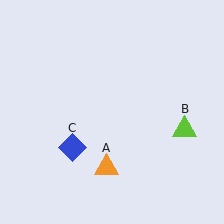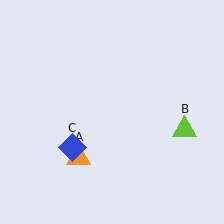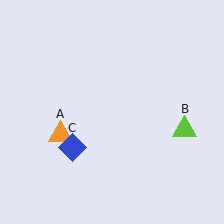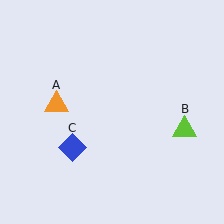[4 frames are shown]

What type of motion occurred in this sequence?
The orange triangle (object A) rotated clockwise around the center of the scene.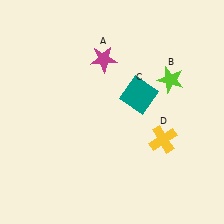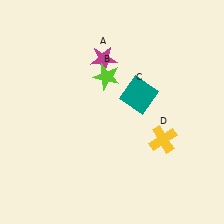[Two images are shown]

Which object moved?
The lime star (B) moved left.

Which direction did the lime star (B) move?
The lime star (B) moved left.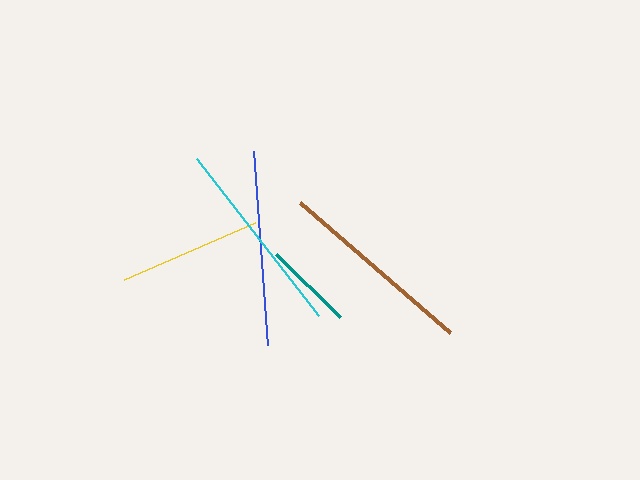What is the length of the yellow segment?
The yellow segment is approximately 143 pixels long.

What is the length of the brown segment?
The brown segment is approximately 198 pixels long.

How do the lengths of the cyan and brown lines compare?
The cyan and brown lines are approximately the same length.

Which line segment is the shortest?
The teal line is the shortest at approximately 90 pixels.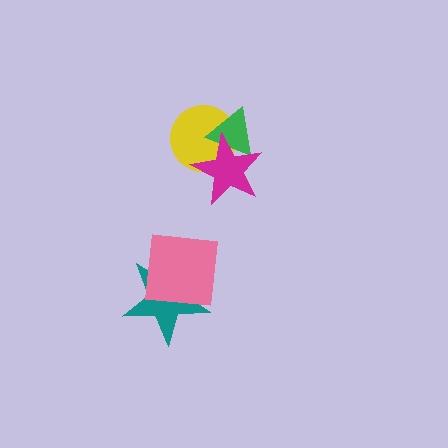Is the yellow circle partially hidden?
Yes, it is partially covered by another shape.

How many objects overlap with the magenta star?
2 objects overlap with the magenta star.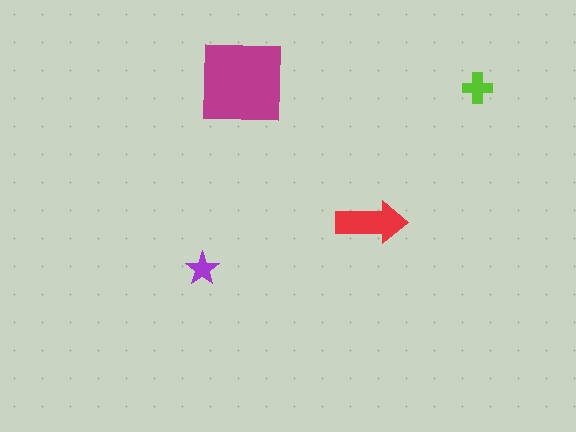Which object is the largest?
The magenta square.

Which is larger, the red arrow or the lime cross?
The red arrow.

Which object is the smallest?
The purple star.